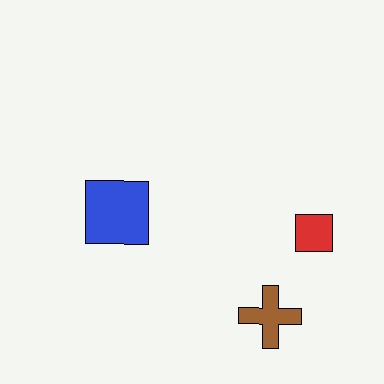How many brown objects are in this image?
There is 1 brown object.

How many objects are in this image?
There are 3 objects.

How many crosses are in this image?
There is 1 cross.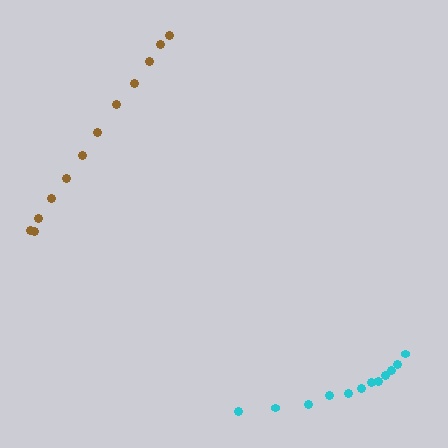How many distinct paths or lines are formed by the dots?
There are 2 distinct paths.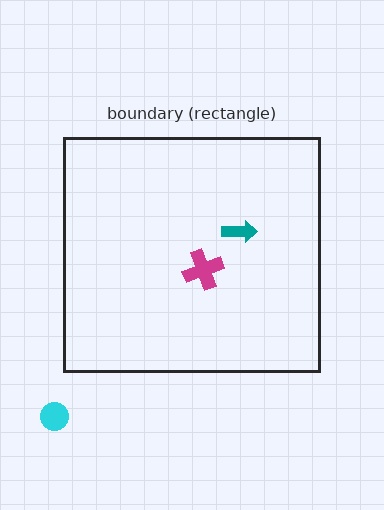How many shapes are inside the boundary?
2 inside, 1 outside.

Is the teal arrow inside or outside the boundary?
Inside.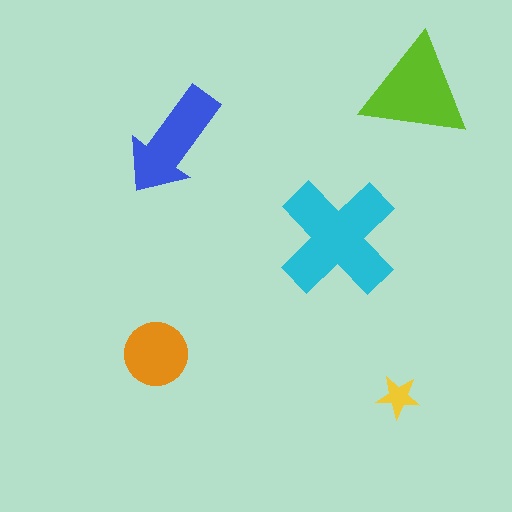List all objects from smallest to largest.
The yellow star, the orange circle, the blue arrow, the lime triangle, the cyan cross.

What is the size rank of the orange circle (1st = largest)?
4th.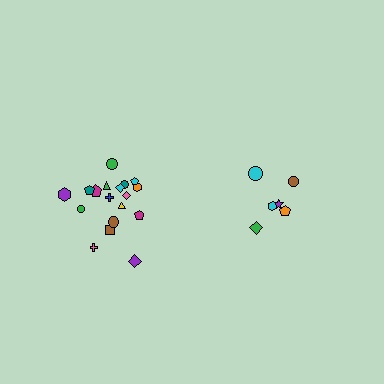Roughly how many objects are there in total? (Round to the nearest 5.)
Roughly 25 objects in total.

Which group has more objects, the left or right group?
The left group.